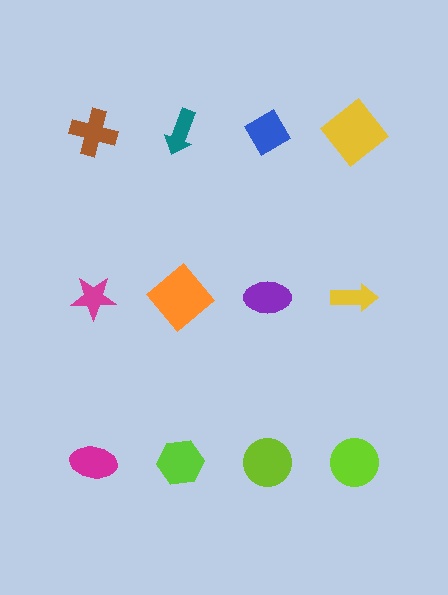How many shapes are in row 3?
4 shapes.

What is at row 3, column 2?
A lime hexagon.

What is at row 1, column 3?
A blue diamond.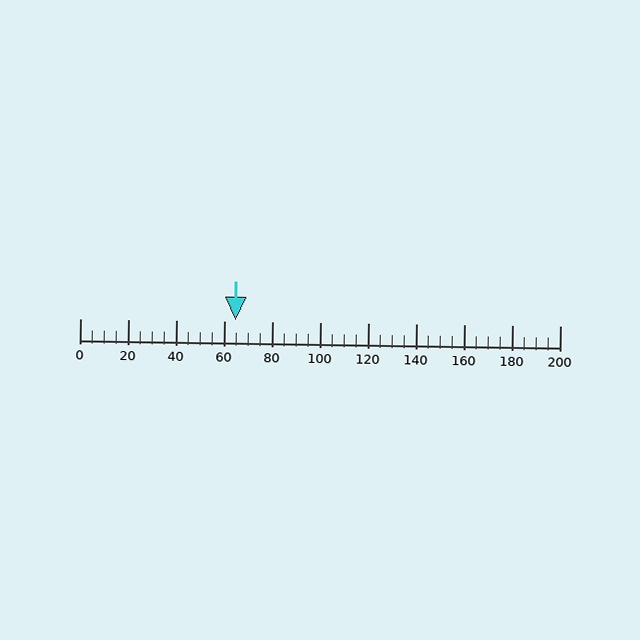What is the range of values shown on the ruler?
The ruler shows values from 0 to 200.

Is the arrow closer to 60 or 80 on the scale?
The arrow is closer to 60.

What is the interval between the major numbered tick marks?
The major tick marks are spaced 20 units apart.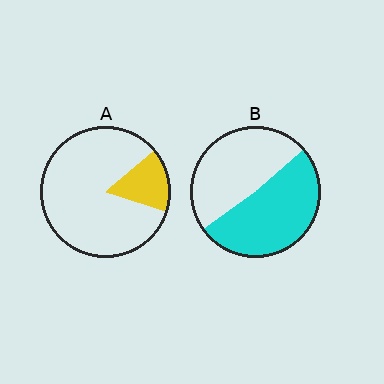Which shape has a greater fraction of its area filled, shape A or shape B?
Shape B.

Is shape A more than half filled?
No.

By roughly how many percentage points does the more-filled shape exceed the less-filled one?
By roughly 35 percentage points (B over A).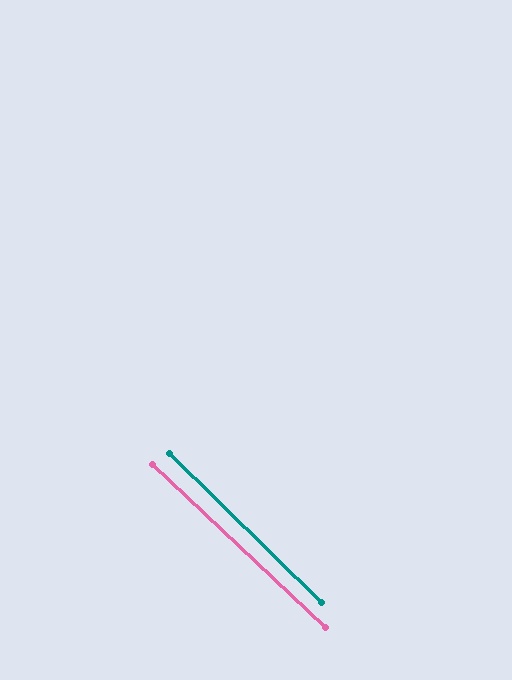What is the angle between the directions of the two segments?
Approximately 1 degree.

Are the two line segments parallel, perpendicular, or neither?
Parallel — their directions differ by only 1.0°.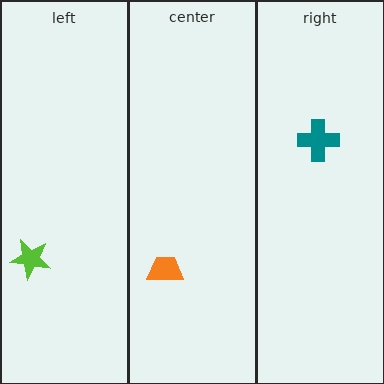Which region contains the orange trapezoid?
The center region.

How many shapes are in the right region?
1.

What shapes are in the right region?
The teal cross.